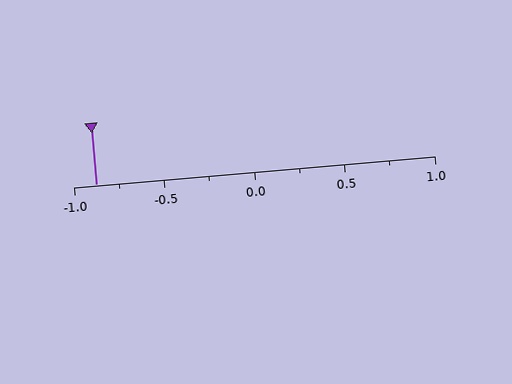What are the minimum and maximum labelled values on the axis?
The axis runs from -1.0 to 1.0.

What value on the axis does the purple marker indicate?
The marker indicates approximately -0.88.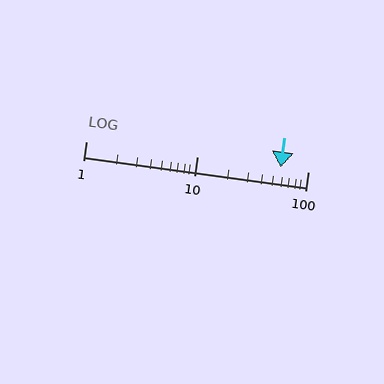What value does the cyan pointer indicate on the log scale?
The pointer indicates approximately 57.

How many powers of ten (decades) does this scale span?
The scale spans 2 decades, from 1 to 100.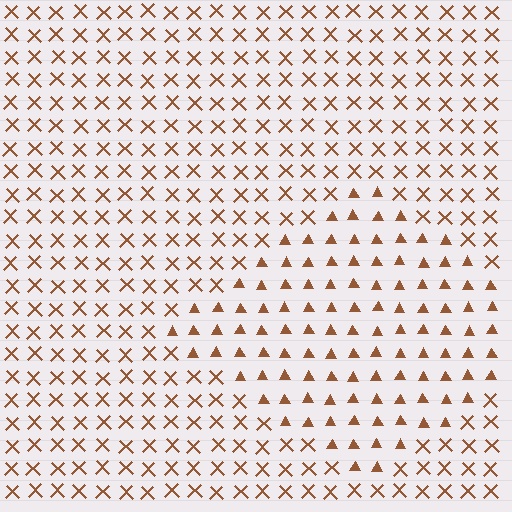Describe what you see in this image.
The image is filled with small brown elements arranged in a uniform grid. A diamond-shaped region contains triangles, while the surrounding area contains X marks. The boundary is defined purely by the change in element shape.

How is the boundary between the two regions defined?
The boundary is defined by a change in element shape: triangles inside vs. X marks outside. All elements share the same color and spacing.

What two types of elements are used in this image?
The image uses triangles inside the diamond region and X marks outside it.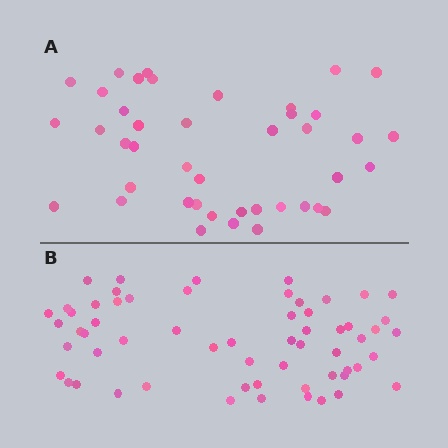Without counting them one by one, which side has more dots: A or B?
Region B (the bottom region) has more dots.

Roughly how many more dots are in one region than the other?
Region B has approximately 20 more dots than region A.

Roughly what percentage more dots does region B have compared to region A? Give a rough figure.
About 45% more.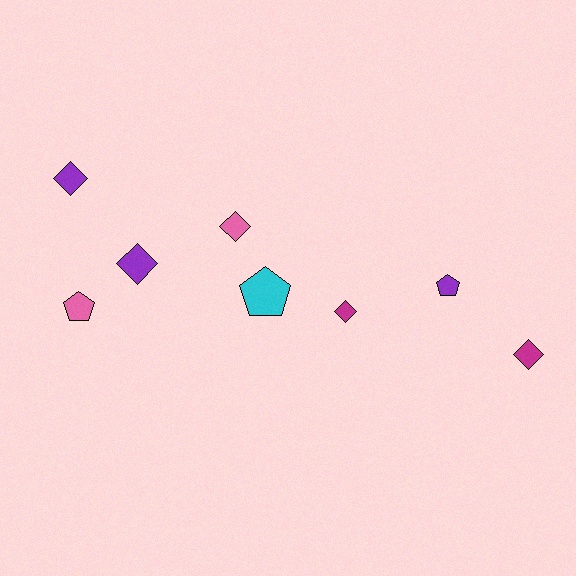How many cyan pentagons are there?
There is 1 cyan pentagon.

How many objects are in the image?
There are 8 objects.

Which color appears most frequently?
Purple, with 3 objects.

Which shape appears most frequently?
Diamond, with 5 objects.